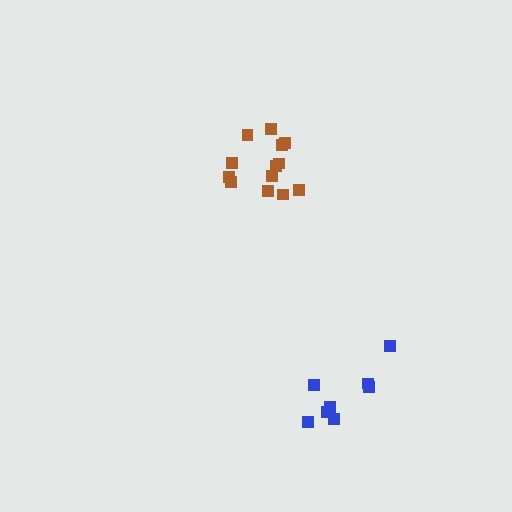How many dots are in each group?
Group 1: 8 dots, Group 2: 13 dots (21 total).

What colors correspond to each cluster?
The clusters are colored: blue, brown.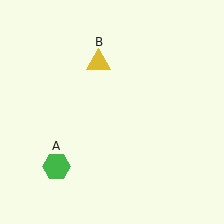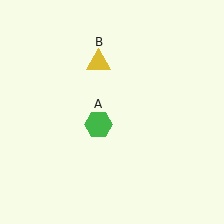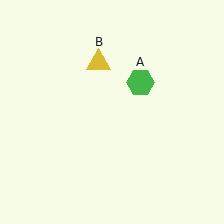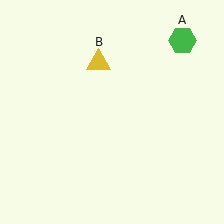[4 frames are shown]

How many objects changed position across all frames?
1 object changed position: green hexagon (object A).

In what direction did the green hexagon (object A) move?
The green hexagon (object A) moved up and to the right.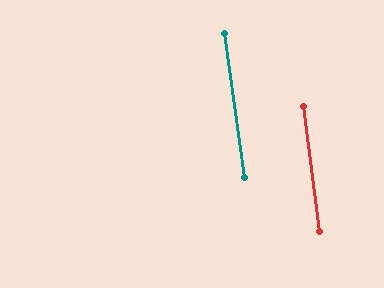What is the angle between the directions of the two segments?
Approximately 1 degree.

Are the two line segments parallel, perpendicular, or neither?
Parallel — their directions differ by only 0.7°.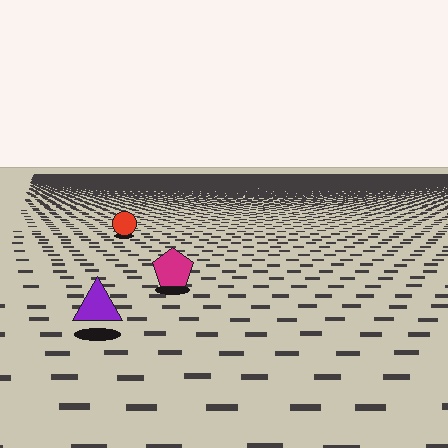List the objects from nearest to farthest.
From nearest to farthest: the purple triangle, the magenta pentagon, the red circle.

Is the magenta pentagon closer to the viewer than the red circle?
Yes. The magenta pentagon is closer — you can tell from the texture gradient: the ground texture is coarser near it.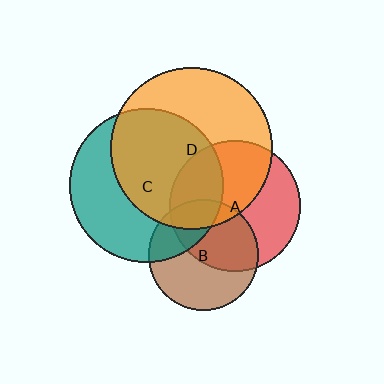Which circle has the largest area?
Circle D (orange).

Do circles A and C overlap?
Yes.